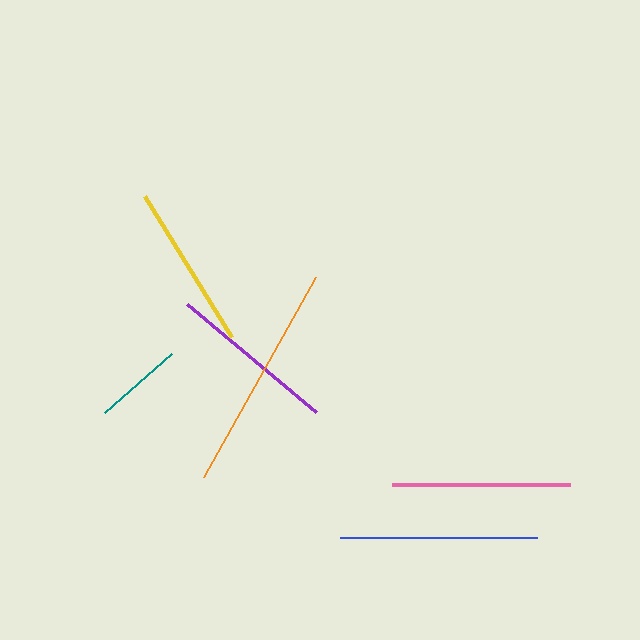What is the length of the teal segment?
The teal segment is approximately 89 pixels long.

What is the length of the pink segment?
The pink segment is approximately 177 pixels long.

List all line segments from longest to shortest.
From longest to shortest: orange, blue, pink, purple, yellow, teal.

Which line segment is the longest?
The orange line is the longest at approximately 228 pixels.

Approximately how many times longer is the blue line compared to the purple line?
The blue line is approximately 1.2 times the length of the purple line.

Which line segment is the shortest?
The teal line is the shortest at approximately 89 pixels.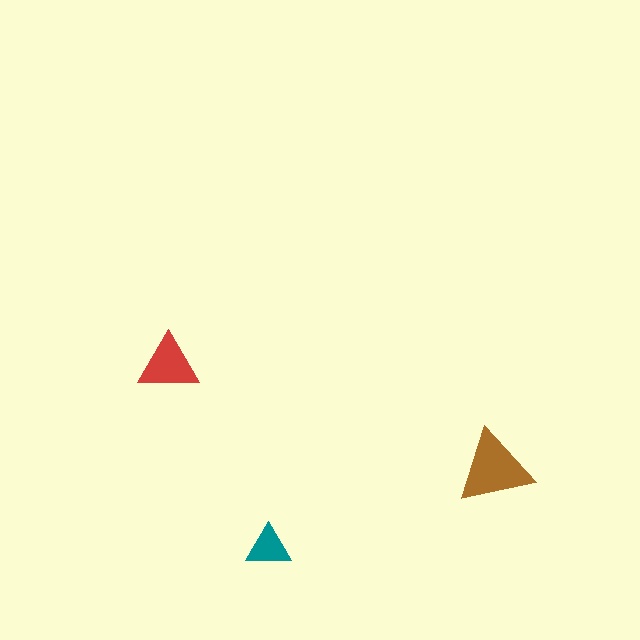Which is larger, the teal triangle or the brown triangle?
The brown one.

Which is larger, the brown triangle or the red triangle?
The brown one.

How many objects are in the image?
There are 3 objects in the image.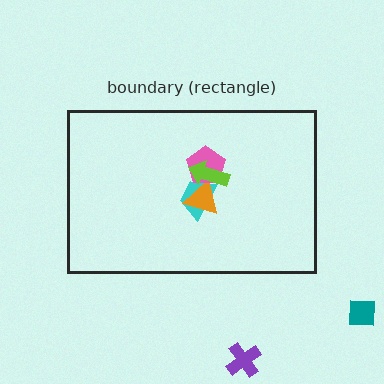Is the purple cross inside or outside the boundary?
Outside.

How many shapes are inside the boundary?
4 inside, 2 outside.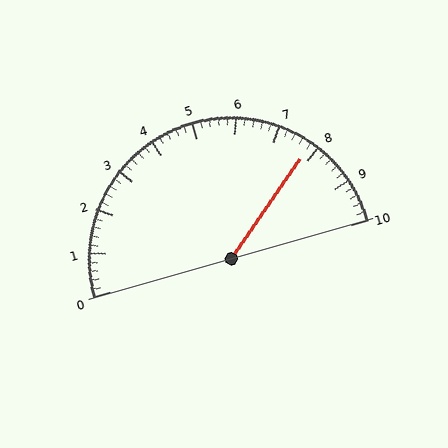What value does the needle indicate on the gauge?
The needle indicates approximately 7.8.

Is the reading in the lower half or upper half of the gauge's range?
The reading is in the upper half of the range (0 to 10).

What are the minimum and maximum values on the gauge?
The gauge ranges from 0 to 10.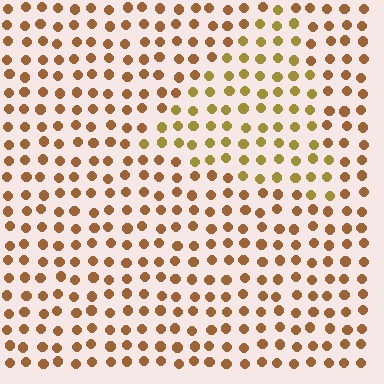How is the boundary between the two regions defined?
The boundary is defined purely by a slight shift in hue (about 26 degrees). Spacing, size, and orientation are identical on both sides.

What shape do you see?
I see a triangle.